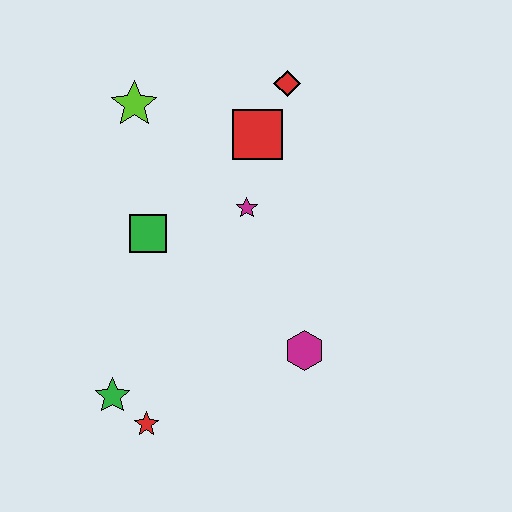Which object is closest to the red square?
The red diamond is closest to the red square.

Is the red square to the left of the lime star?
No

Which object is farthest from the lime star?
The red star is farthest from the lime star.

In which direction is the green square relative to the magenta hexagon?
The green square is to the left of the magenta hexagon.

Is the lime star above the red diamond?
No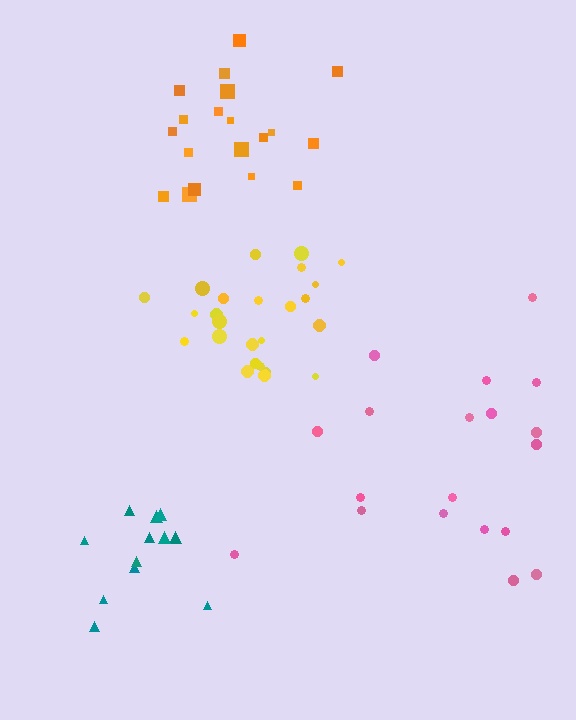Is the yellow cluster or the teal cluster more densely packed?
Yellow.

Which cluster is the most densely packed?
Yellow.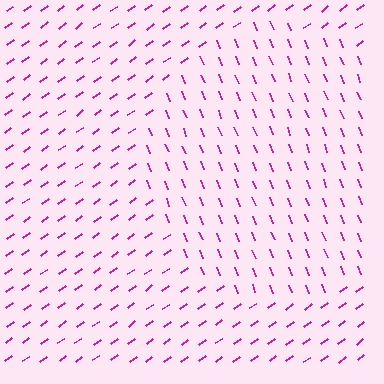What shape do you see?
I see a circle.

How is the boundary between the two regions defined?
The boundary is defined purely by a change in line orientation (approximately 75 degrees difference). All lines are the same color and thickness.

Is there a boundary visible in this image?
Yes, there is a texture boundary formed by a change in line orientation.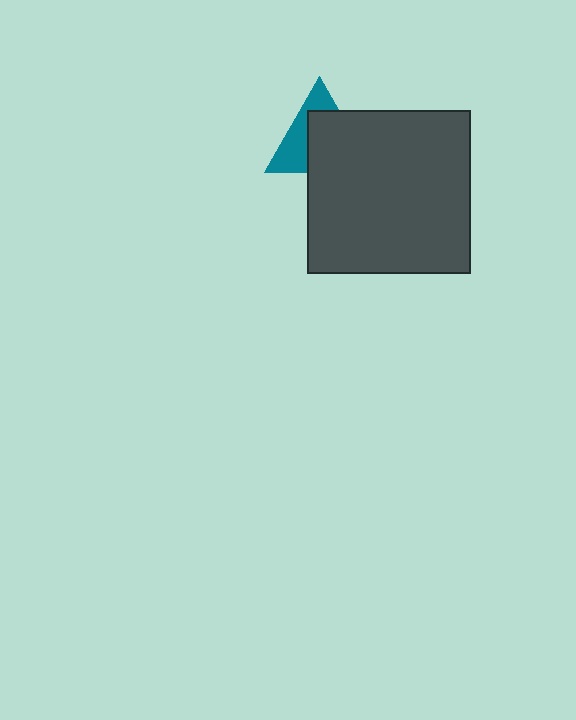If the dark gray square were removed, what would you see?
You would see the complete teal triangle.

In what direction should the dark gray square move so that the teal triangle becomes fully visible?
The dark gray square should move toward the lower-right. That is the shortest direction to clear the overlap and leave the teal triangle fully visible.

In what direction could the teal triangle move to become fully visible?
The teal triangle could move toward the upper-left. That would shift it out from behind the dark gray square entirely.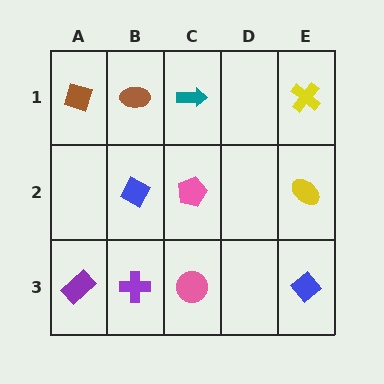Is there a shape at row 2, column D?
No, that cell is empty.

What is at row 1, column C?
A teal arrow.